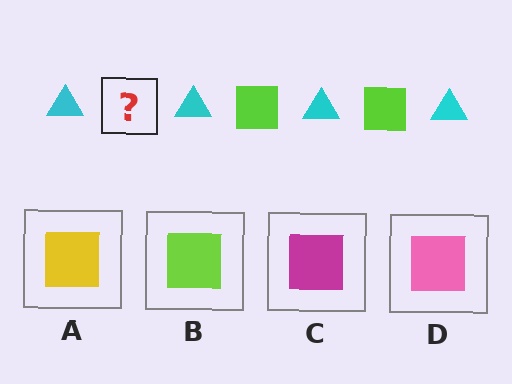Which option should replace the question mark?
Option B.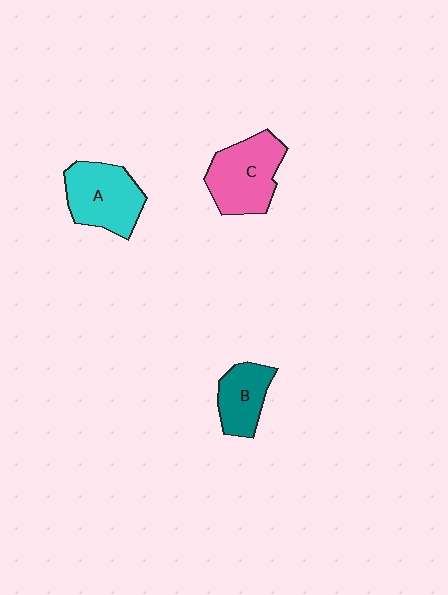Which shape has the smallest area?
Shape B (teal).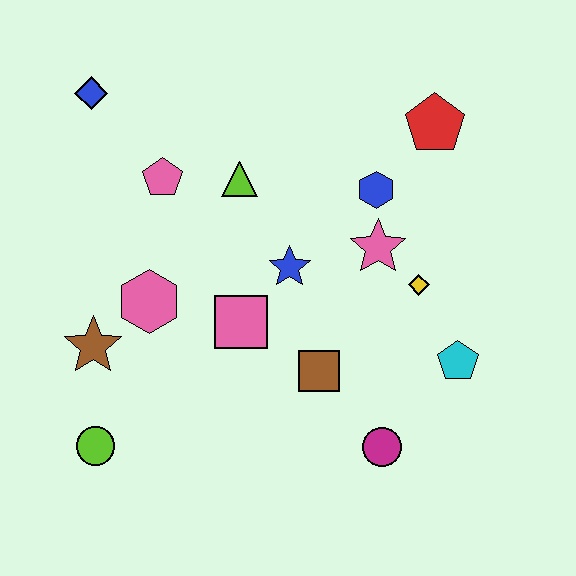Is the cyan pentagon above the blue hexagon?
No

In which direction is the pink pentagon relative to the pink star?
The pink pentagon is to the left of the pink star.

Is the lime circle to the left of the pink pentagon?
Yes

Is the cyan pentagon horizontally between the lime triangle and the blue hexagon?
No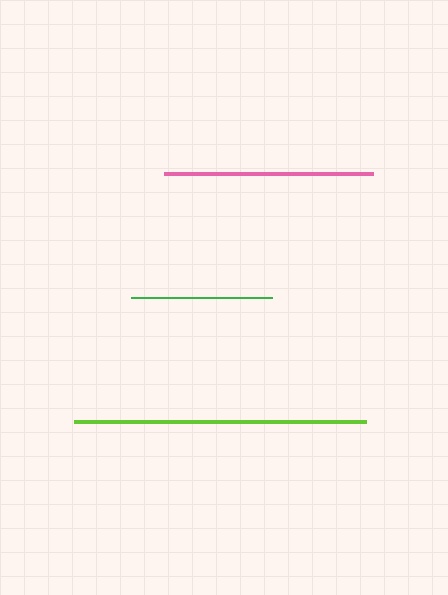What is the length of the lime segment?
The lime segment is approximately 292 pixels long.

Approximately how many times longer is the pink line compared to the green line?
The pink line is approximately 1.5 times the length of the green line.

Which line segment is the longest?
The lime line is the longest at approximately 292 pixels.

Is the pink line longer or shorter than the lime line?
The lime line is longer than the pink line.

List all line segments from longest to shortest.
From longest to shortest: lime, pink, green.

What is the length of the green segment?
The green segment is approximately 141 pixels long.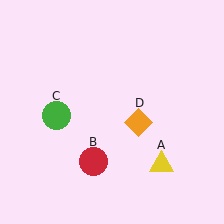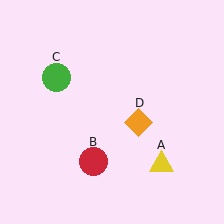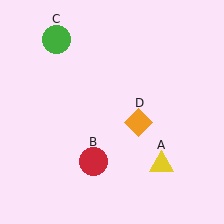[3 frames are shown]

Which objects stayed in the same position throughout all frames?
Yellow triangle (object A) and red circle (object B) and orange diamond (object D) remained stationary.